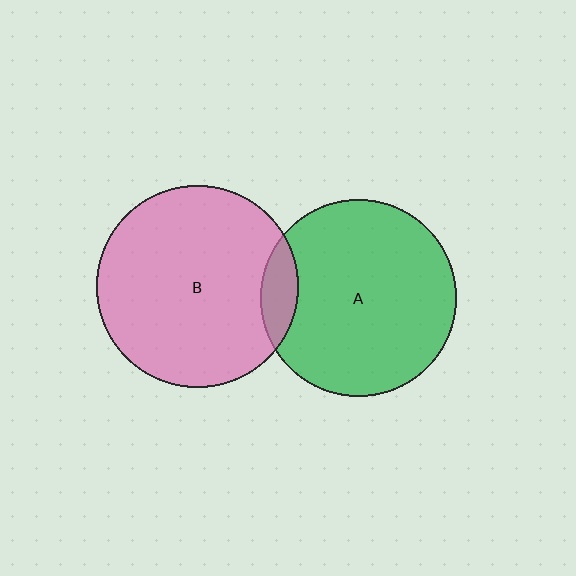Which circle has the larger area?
Circle B (pink).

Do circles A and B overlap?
Yes.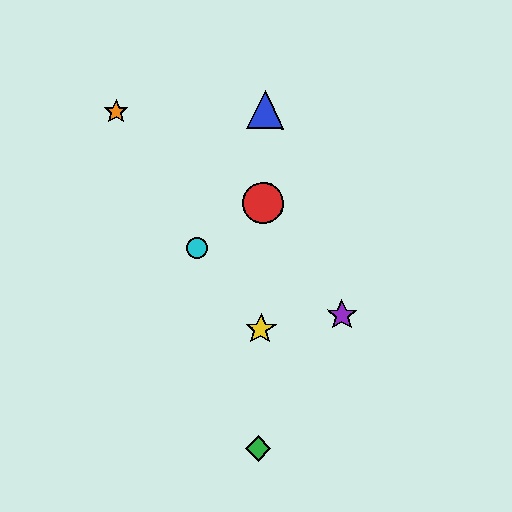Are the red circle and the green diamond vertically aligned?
Yes, both are at x≈263.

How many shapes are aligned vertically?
4 shapes (the red circle, the blue triangle, the green diamond, the yellow star) are aligned vertically.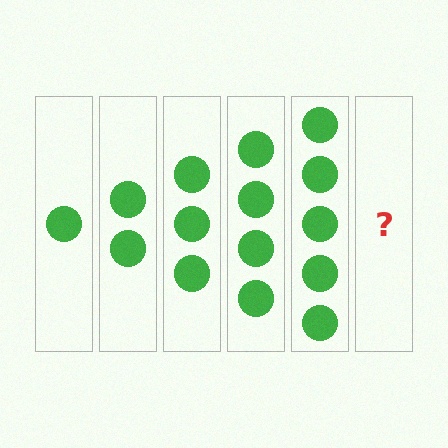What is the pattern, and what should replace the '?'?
The pattern is that each step adds one more circle. The '?' should be 6 circles.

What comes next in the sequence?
The next element should be 6 circles.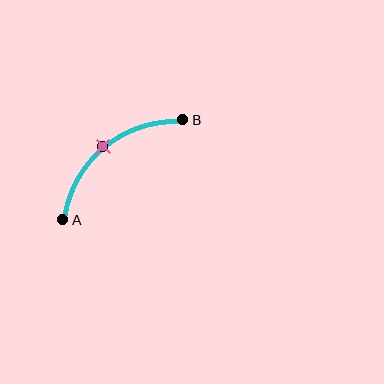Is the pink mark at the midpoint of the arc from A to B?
Yes. The pink mark lies on the arc at equal arc-length from both A and B — it is the arc midpoint.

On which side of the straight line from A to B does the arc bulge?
The arc bulges above and to the left of the straight line connecting A and B.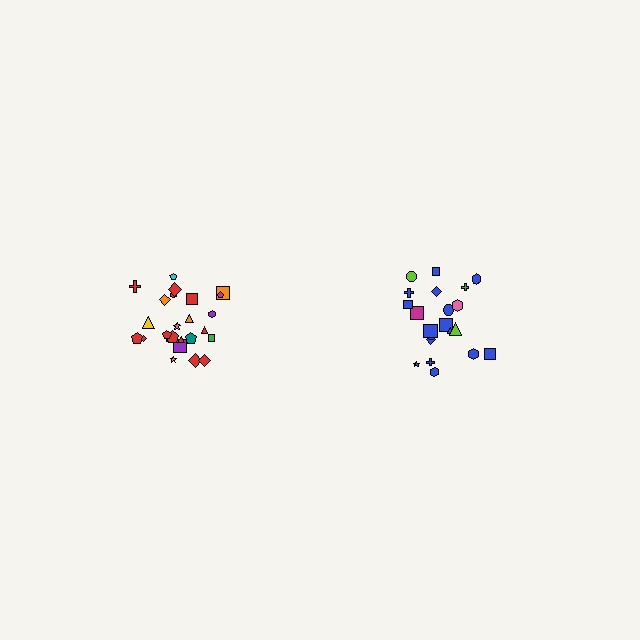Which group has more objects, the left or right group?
The left group.